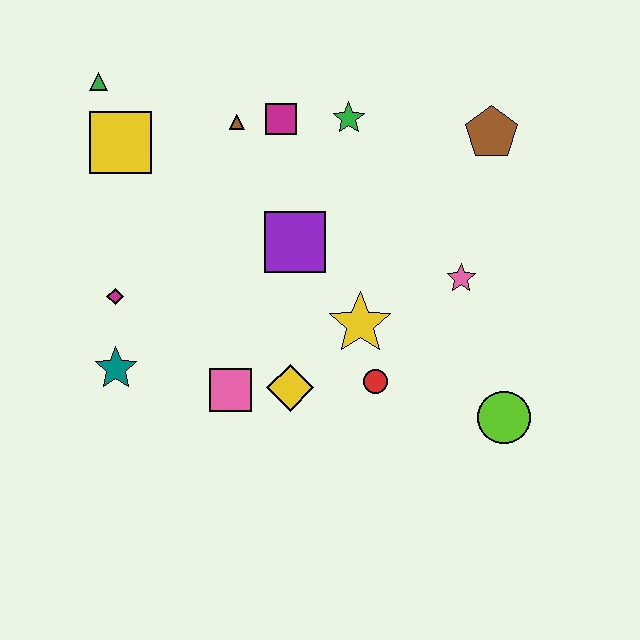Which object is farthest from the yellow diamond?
The green triangle is farthest from the yellow diamond.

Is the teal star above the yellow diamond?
Yes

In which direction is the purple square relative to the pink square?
The purple square is above the pink square.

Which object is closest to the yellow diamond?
The pink square is closest to the yellow diamond.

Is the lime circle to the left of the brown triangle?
No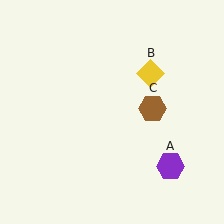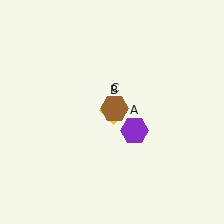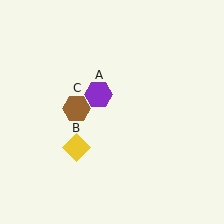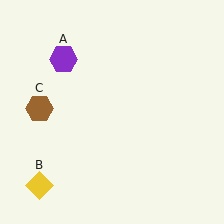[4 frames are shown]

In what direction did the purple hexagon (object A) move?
The purple hexagon (object A) moved up and to the left.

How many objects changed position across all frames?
3 objects changed position: purple hexagon (object A), yellow diamond (object B), brown hexagon (object C).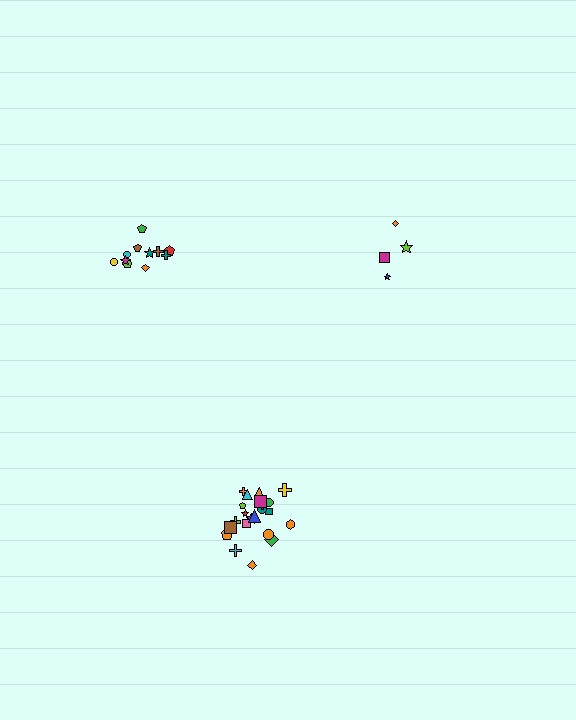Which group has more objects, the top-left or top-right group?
The top-left group.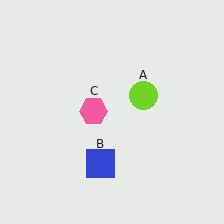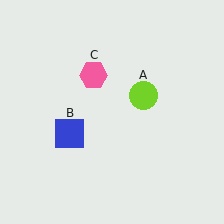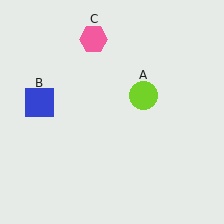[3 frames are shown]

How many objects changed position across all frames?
2 objects changed position: blue square (object B), pink hexagon (object C).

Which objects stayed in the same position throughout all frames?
Lime circle (object A) remained stationary.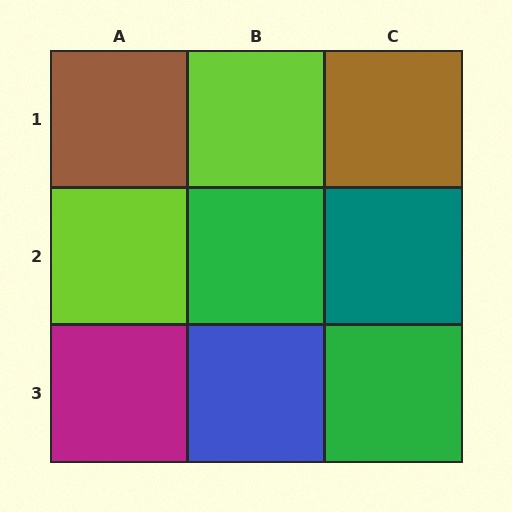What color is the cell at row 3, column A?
Magenta.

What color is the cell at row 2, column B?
Green.